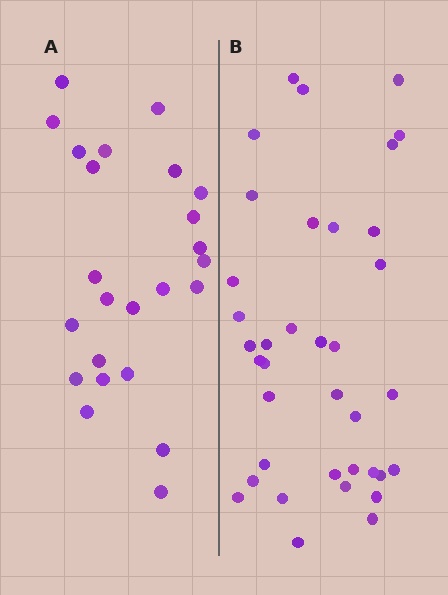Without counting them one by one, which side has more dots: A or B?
Region B (the right region) has more dots.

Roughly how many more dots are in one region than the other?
Region B has approximately 15 more dots than region A.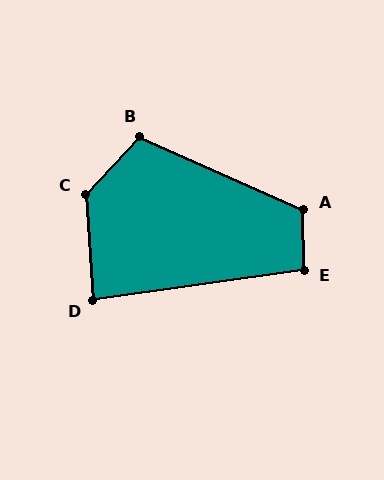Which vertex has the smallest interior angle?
D, at approximately 86 degrees.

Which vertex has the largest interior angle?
C, at approximately 133 degrees.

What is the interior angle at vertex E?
Approximately 98 degrees (obtuse).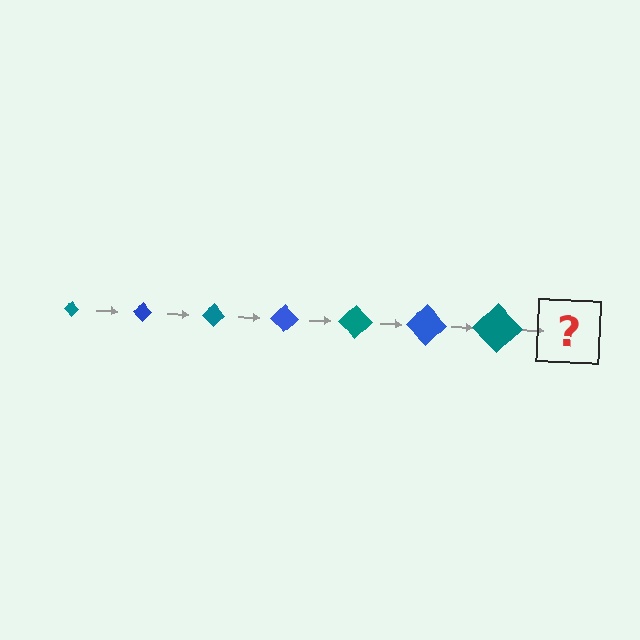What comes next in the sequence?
The next element should be a blue diamond, larger than the previous one.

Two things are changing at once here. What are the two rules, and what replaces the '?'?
The two rules are that the diamond grows larger each step and the color cycles through teal and blue. The '?' should be a blue diamond, larger than the previous one.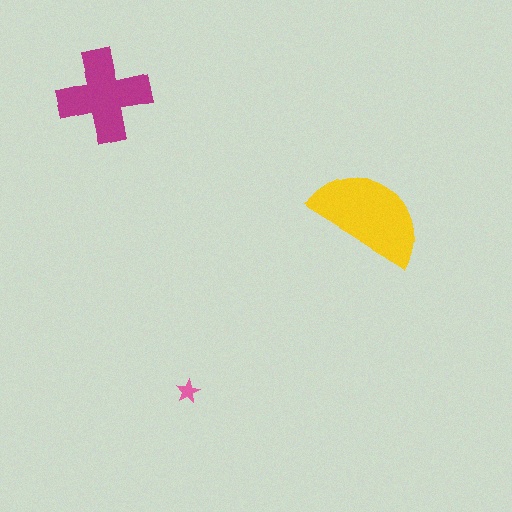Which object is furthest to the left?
The magenta cross is leftmost.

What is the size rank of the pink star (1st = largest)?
3rd.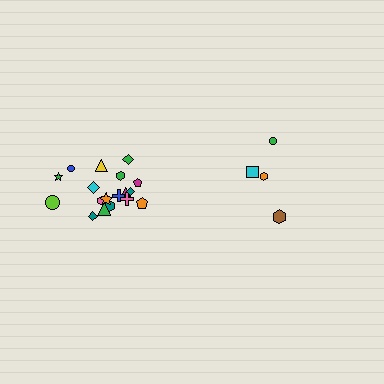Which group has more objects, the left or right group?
The left group.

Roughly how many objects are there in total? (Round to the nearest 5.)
Roughly 20 objects in total.